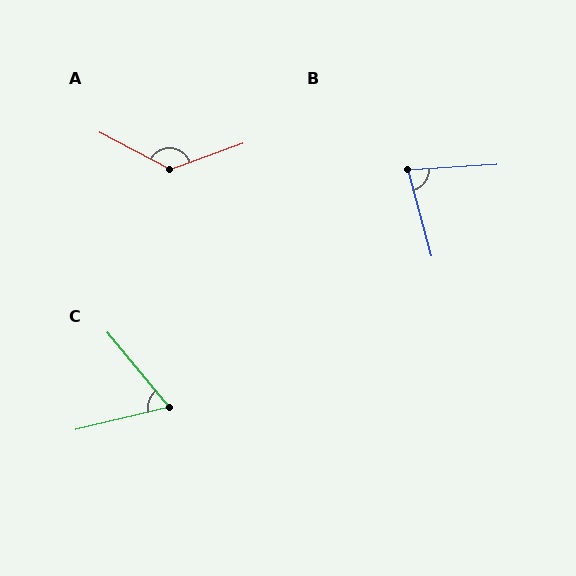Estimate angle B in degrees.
Approximately 78 degrees.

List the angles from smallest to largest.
C (64°), B (78°), A (132°).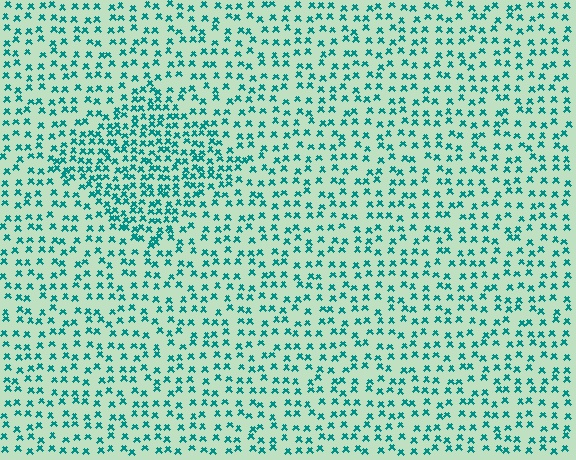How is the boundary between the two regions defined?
The boundary is defined by a change in element density (approximately 1.8x ratio). All elements are the same color, size, and shape.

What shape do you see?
I see a diamond.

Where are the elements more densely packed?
The elements are more densely packed inside the diamond boundary.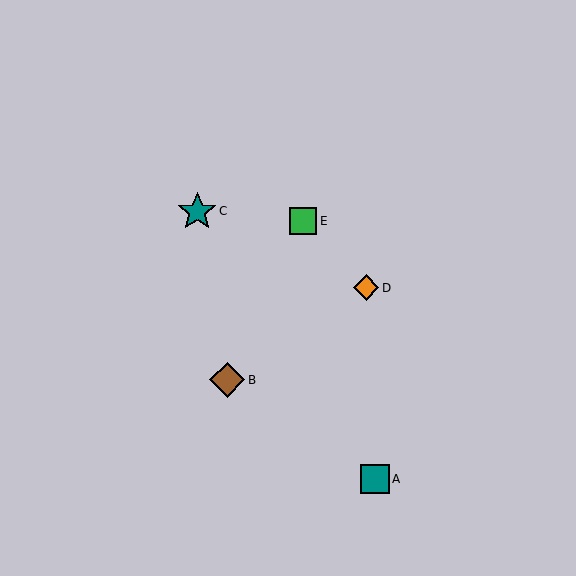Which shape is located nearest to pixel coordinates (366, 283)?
The orange diamond (labeled D) at (366, 288) is nearest to that location.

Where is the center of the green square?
The center of the green square is at (303, 221).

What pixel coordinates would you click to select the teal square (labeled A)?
Click at (375, 479) to select the teal square A.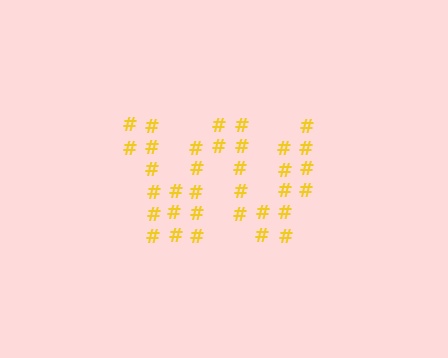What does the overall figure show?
The overall figure shows the letter W.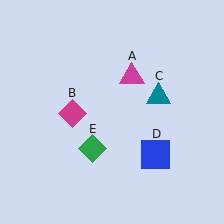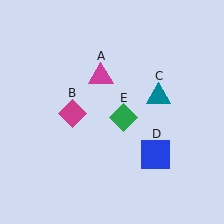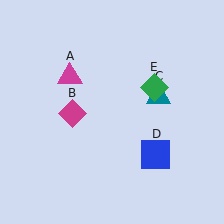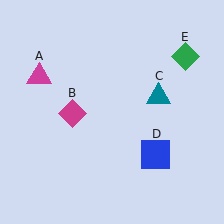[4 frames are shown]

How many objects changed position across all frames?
2 objects changed position: magenta triangle (object A), green diamond (object E).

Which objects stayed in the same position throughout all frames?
Magenta diamond (object B) and teal triangle (object C) and blue square (object D) remained stationary.